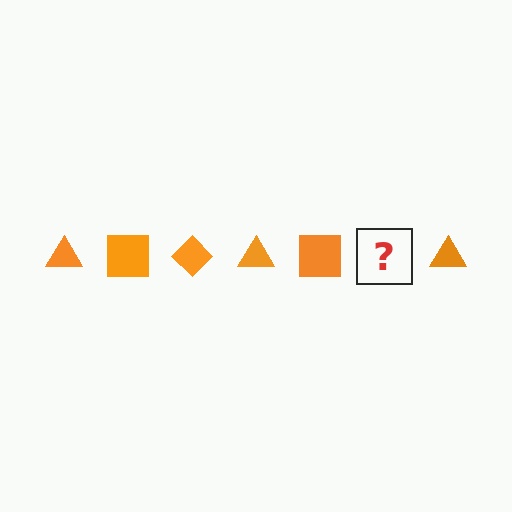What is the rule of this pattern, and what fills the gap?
The rule is that the pattern cycles through triangle, square, diamond shapes in orange. The gap should be filled with an orange diamond.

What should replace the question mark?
The question mark should be replaced with an orange diamond.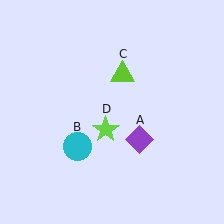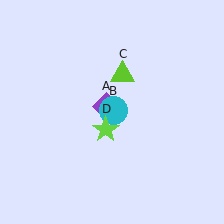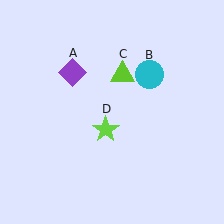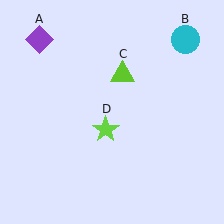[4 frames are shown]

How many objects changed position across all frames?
2 objects changed position: purple diamond (object A), cyan circle (object B).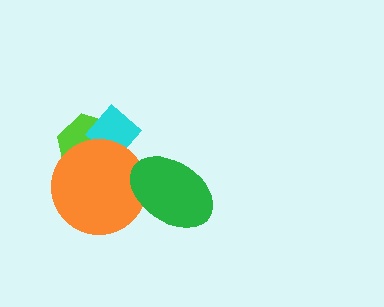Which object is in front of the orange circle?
The green ellipse is in front of the orange circle.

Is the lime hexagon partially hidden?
Yes, it is partially covered by another shape.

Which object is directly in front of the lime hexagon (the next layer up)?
The cyan diamond is directly in front of the lime hexagon.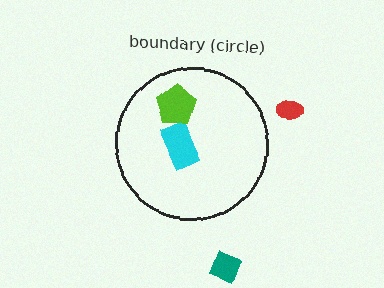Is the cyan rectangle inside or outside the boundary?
Inside.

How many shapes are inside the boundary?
2 inside, 2 outside.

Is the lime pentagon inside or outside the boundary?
Inside.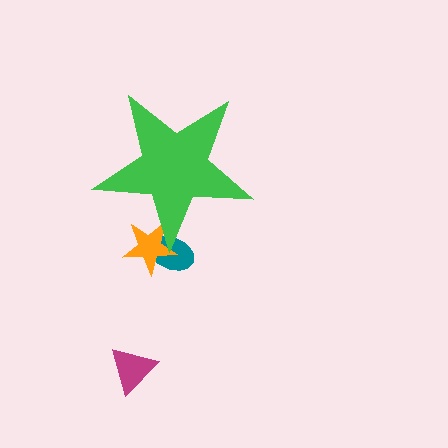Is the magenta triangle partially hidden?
No, the magenta triangle is fully visible.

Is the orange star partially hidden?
Yes, the orange star is partially hidden behind the green star.